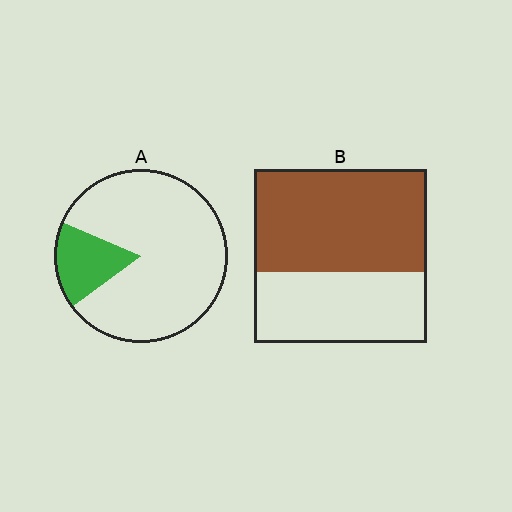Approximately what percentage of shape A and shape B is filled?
A is approximately 15% and B is approximately 60%.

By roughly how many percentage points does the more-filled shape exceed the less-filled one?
By roughly 45 percentage points (B over A).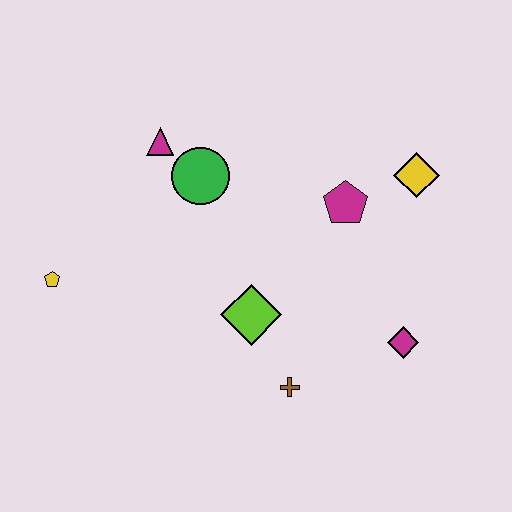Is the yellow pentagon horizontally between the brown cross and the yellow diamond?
No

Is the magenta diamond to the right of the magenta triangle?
Yes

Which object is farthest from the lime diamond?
The yellow diamond is farthest from the lime diamond.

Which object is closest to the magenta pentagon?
The yellow diamond is closest to the magenta pentagon.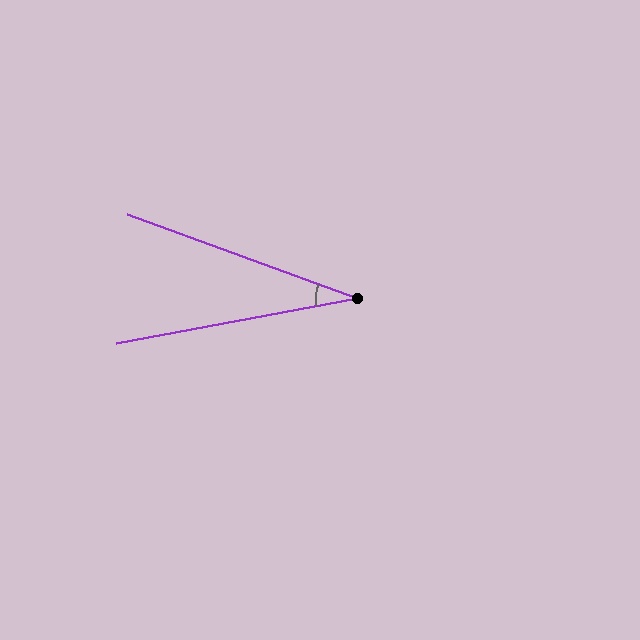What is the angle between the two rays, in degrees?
Approximately 31 degrees.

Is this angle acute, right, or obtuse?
It is acute.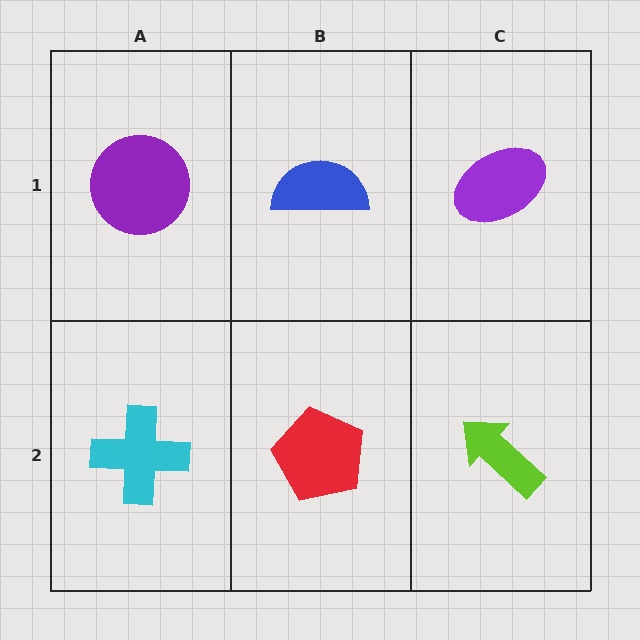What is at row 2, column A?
A cyan cross.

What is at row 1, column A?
A purple circle.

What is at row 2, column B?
A red pentagon.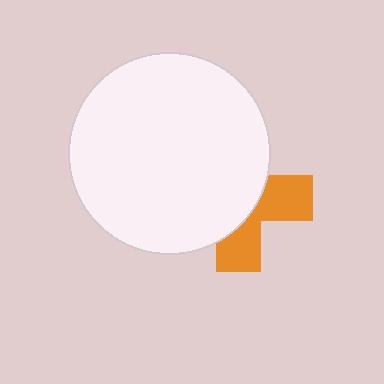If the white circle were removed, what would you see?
You would see the complete orange cross.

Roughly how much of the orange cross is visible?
A small part of it is visible (roughly 38%).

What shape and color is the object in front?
The object in front is a white circle.